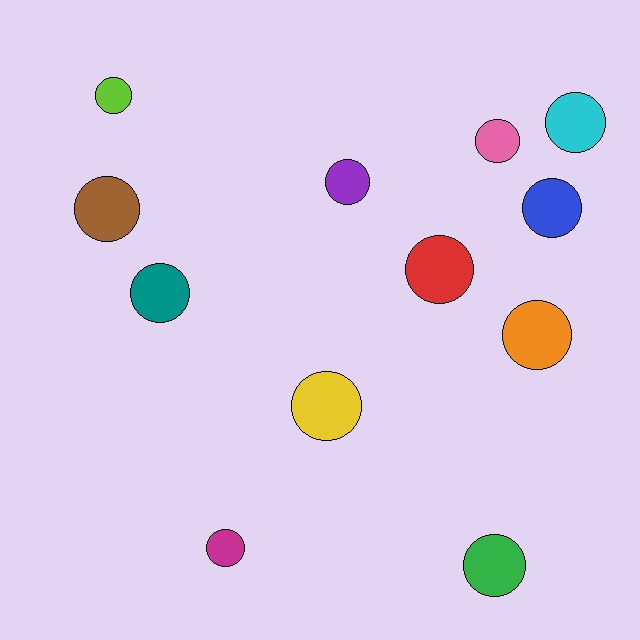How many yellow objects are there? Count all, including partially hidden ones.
There is 1 yellow object.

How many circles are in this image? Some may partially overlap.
There are 12 circles.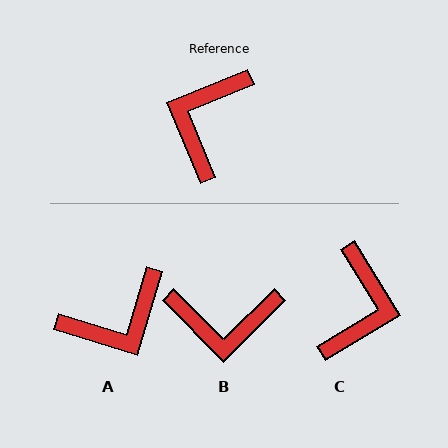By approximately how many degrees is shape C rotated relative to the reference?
Approximately 171 degrees clockwise.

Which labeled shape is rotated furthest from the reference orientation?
C, about 171 degrees away.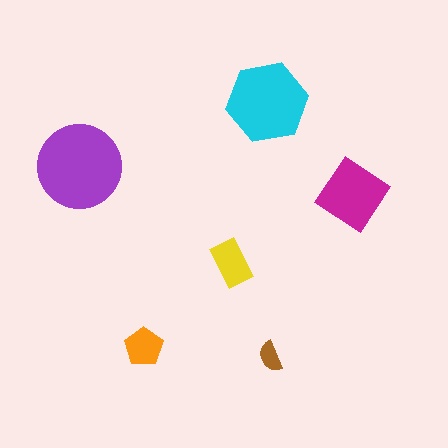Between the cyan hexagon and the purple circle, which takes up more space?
The purple circle.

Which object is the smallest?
The brown semicircle.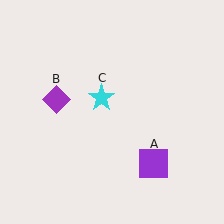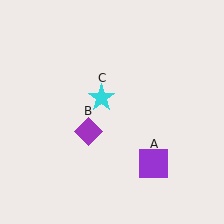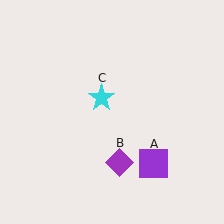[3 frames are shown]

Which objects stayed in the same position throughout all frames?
Purple square (object A) and cyan star (object C) remained stationary.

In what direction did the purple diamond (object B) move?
The purple diamond (object B) moved down and to the right.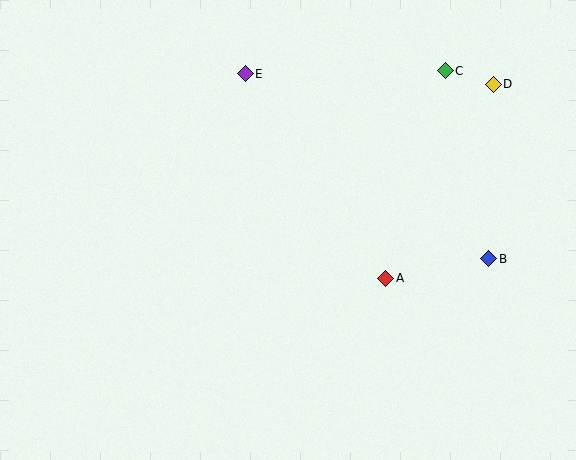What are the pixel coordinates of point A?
Point A is at (386, 278).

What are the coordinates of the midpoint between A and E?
The midpoint between A and E is at (315, 176).